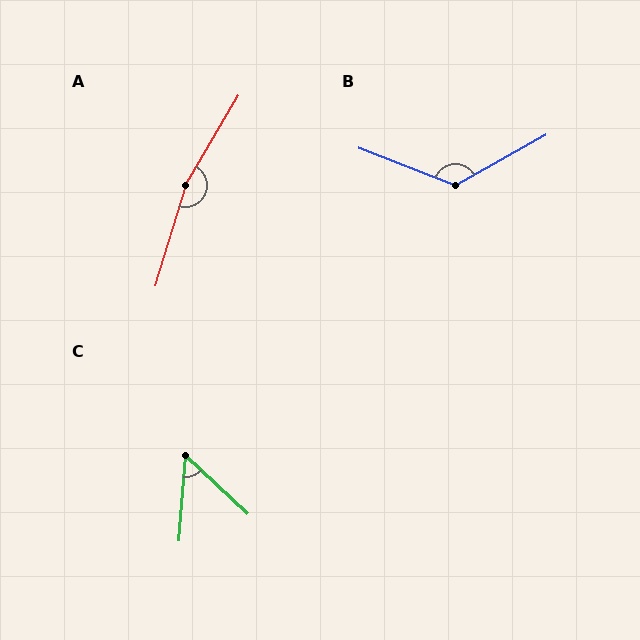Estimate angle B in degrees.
Approximately 129 degrees.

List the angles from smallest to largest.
C (52°), B (129°), A (166°).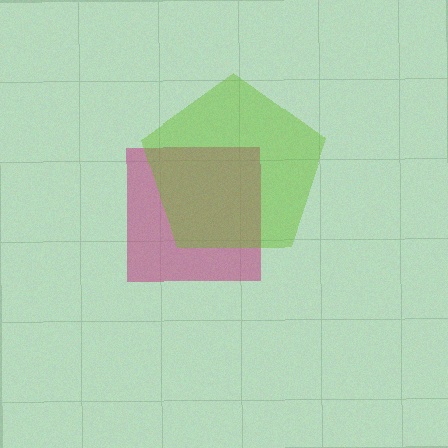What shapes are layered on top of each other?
The layered shapes are: a magenta square, a lime pentagon.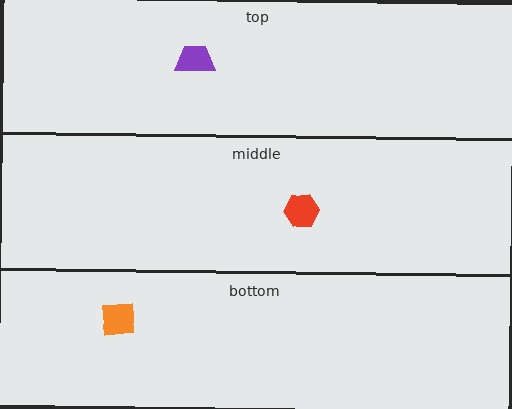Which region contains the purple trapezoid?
The top region.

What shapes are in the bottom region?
The orange square.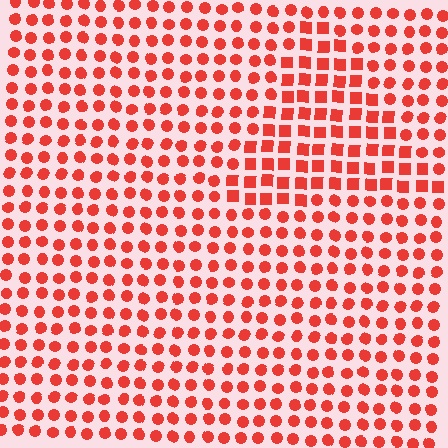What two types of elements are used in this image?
The image uses squares inside the triangle region and circles outside it.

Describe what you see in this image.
The image is filled with small red elements arranged in a uniform grid. A triangle-shaped region contains squares, while the surrounding area contains circles. The boundary is defined purely by the change in element shape.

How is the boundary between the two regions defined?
The boundary is defined by a change in element shape: squares inside vs. circles outside. All elements share the same color and spacing.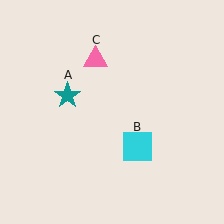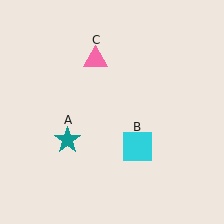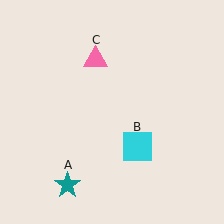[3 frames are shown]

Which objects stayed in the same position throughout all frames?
Cyan square (object B) and pink triangle (object C) remained stationary.